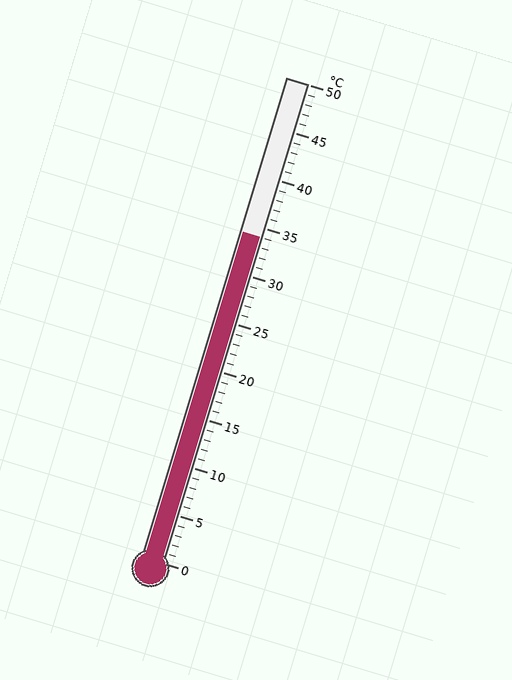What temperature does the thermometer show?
The thermometer shows approximately 34°C.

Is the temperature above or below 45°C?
The temperature is below 45°C.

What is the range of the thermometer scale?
The thermometer scale ranges from 0°C to 50°C.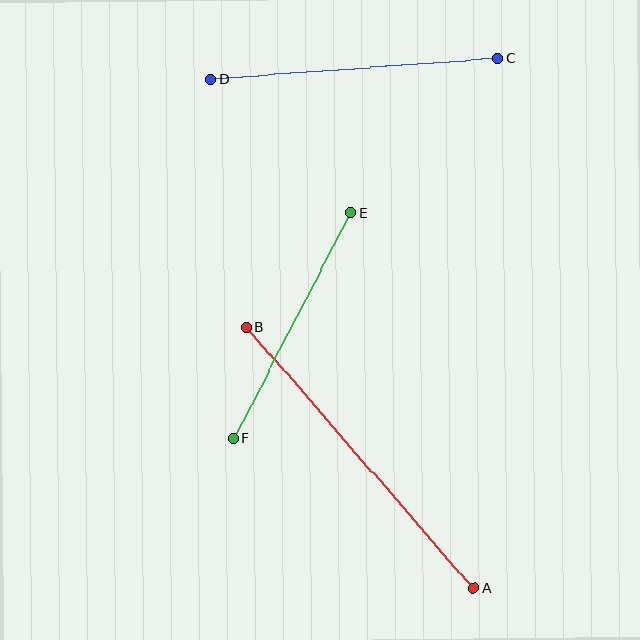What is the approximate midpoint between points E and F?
The midpoint is at approximately (292, 325) pixels.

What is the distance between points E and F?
The distance is approximately 254 pixels.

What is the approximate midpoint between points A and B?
The midpoint is at approximately (360, 458) pixels.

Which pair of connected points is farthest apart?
Points A and B are farthest apart.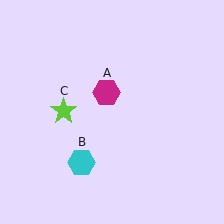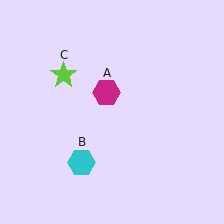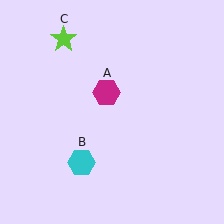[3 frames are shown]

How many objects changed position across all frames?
1 object changed position: lime star (object C).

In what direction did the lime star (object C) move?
The lime star (object C) moved up.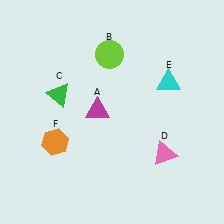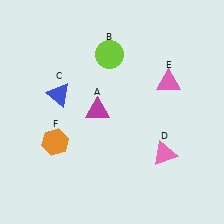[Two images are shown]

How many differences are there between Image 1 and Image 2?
There are 2 differences between the two images.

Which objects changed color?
C changed from green to blue. E changed from cyan to pink.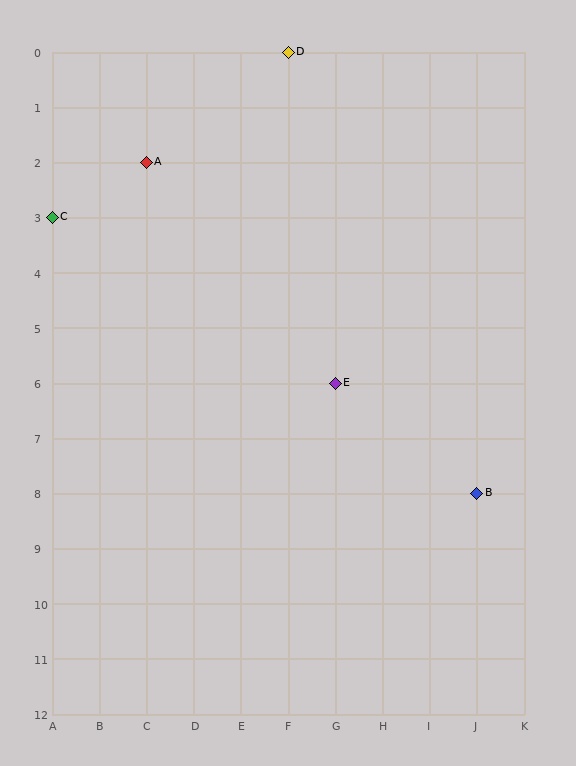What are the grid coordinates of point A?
Point A is at grid coordinates (C, 2).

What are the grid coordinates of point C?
Point C is at grid coordinates (A, 3).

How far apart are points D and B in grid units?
Points D and B are 4 columns and 8 rows apart (about 8.9 grid units diagonally).